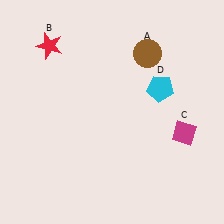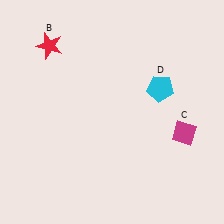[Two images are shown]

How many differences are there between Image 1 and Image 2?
There is 1 difference between the two images.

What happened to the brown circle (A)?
The brown circle (A) was removed in Image 2. It was in the top-right area of Image 1.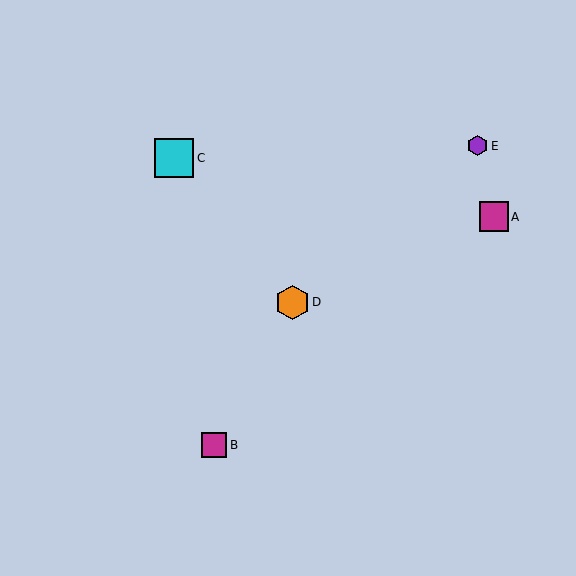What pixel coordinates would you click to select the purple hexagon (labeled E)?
Click at (478, 146) to select the purple hexagon E.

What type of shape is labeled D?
Shape D is an orange hexagon.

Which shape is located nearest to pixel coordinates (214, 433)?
The magenta square (labeled B) at (214, 445) is nearest to that location.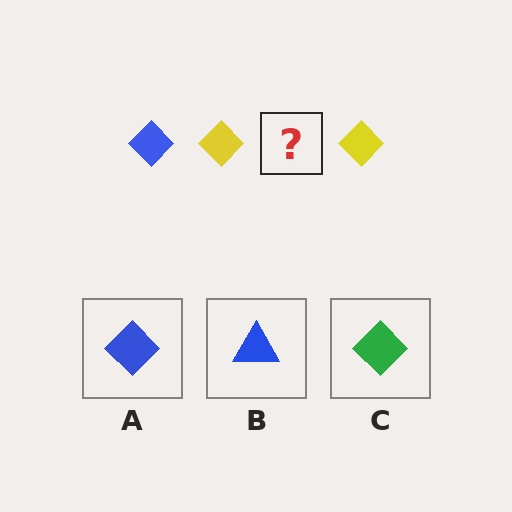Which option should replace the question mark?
Option A.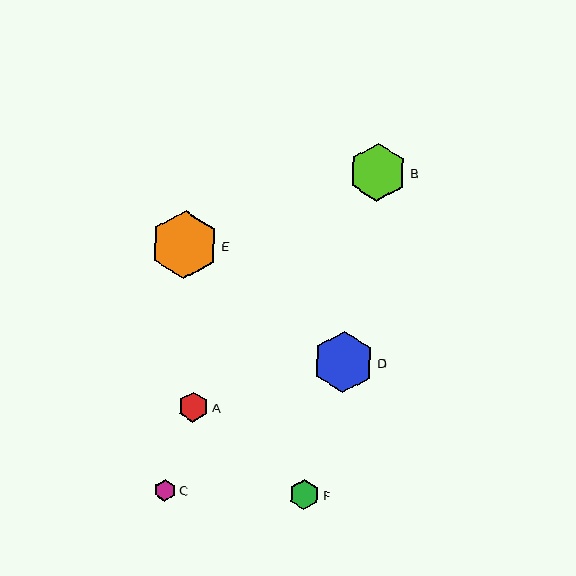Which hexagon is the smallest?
Hexagon C is the smallest with a size of approximately 22 pixels.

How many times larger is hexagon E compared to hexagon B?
Hexagon E is approximately 1.2 times the size of hexagon B.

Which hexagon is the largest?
Hexagon E is the largest with a size of approximately 68 pixels.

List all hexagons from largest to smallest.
From largest to smallest: E, D, B, A, F, C.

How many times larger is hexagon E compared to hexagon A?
Hexagon E is approximately 2.3 times the size of hexagon A.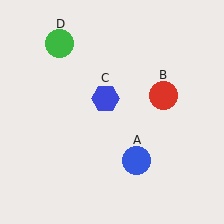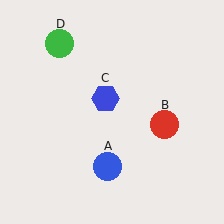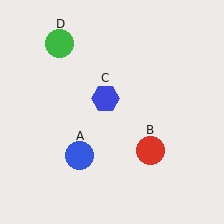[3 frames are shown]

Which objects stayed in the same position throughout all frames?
Blue hexagon (object C) and green circle (object D) remained stationary.